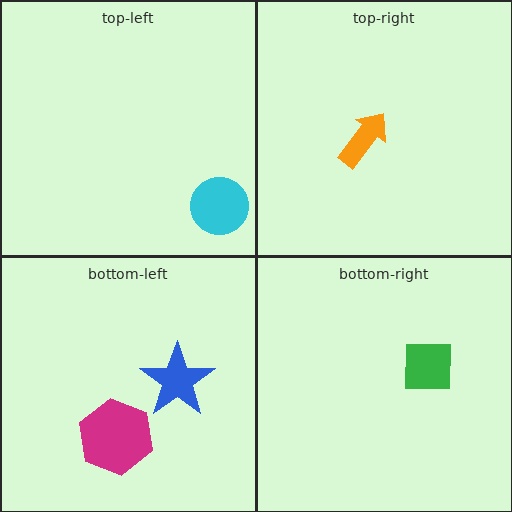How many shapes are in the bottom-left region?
2.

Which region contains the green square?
The bottom-right region.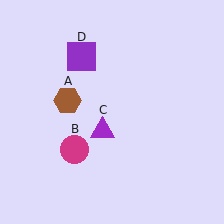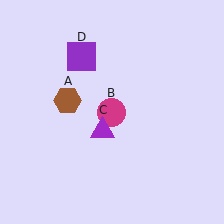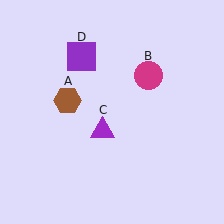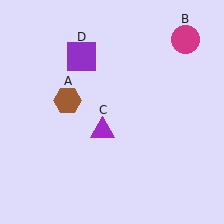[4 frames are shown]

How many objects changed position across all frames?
1 object changed position: magenta circle (object B).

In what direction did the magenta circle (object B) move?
The magenta circle (object B) moved up and to the right.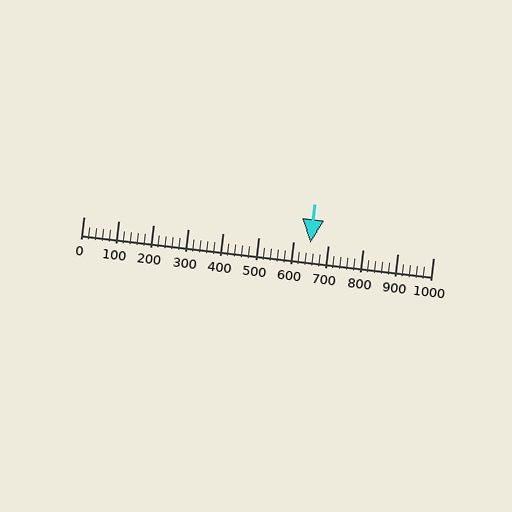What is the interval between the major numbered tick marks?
The major tick marks are spaced 100 units apart.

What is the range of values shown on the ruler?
The ruler shows values from 0 to 1000.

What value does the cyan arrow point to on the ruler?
The cyan arrow points to approximately 649.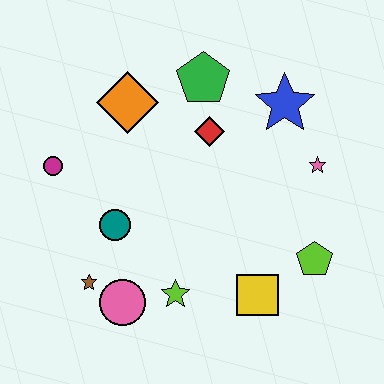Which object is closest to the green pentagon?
The red diamond is closest to the green pentagon.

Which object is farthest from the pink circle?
The blue star is farthest from the pink circle.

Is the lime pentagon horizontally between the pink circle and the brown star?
No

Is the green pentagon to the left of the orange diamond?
No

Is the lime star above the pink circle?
Yes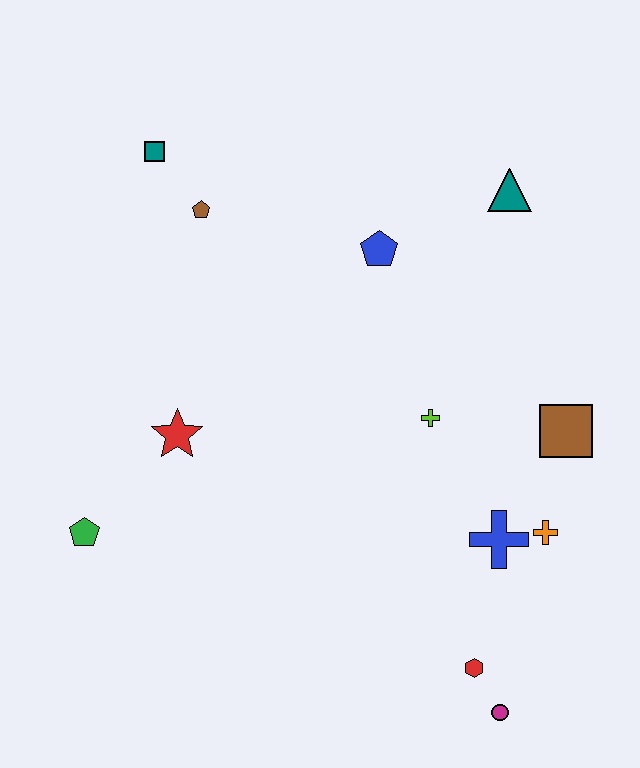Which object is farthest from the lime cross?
The teal square is farthest from the lime cross.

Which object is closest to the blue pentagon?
The teal triangle is closest to the blue pentagon.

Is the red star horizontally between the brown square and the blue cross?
No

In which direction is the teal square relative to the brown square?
The teal square is to the left of the brown square.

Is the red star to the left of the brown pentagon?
Yes